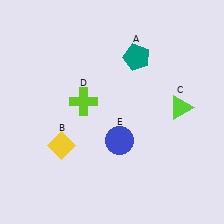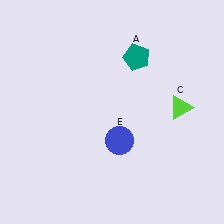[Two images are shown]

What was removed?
The lime cross (D), the yellow diamond (B) were removed in Image 2.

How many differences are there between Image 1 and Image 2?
There are 2 differences between the two images.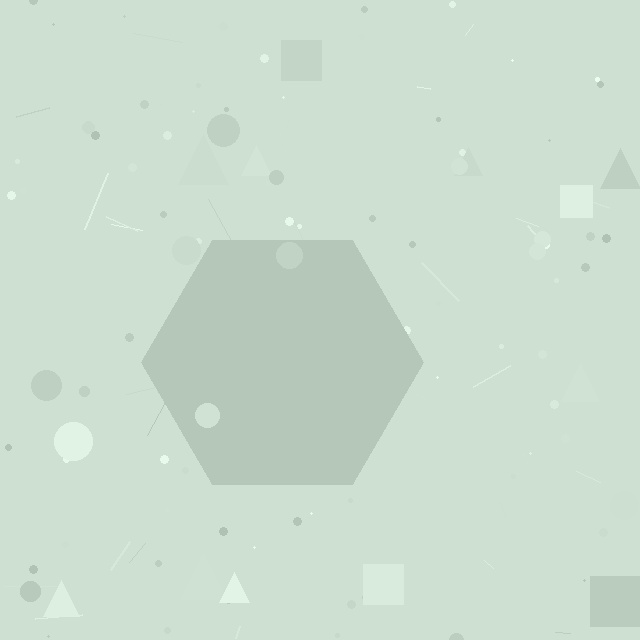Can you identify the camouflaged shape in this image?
The camouflaged shape is a hexagon.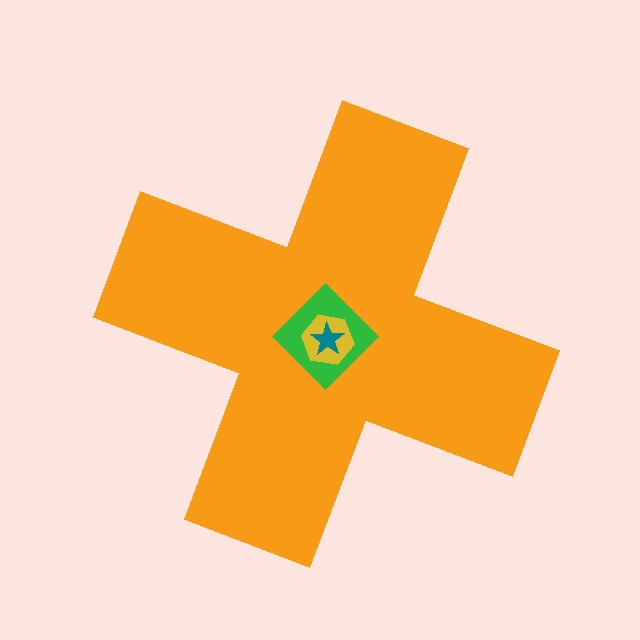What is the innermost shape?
The teal star.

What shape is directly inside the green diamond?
The yellow hexagon.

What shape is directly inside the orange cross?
The green diamond.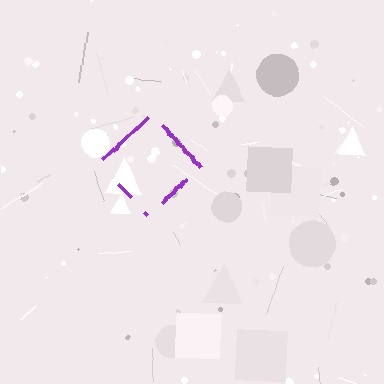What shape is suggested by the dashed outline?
The dashed outline suggests a diamond.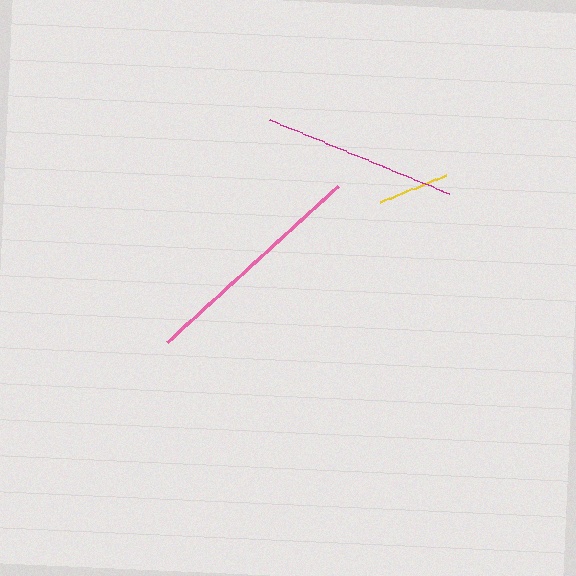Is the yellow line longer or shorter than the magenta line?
The magenta line is longer than the yellow line.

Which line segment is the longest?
The pink line is the longest at approximately 231 pixels.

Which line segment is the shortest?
The yellow line is the shortest at approximately 71 pixels.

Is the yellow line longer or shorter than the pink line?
The pink line is longer than the yellow line.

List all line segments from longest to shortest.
From longest to shortest: pink, magenta, yellow.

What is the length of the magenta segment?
The magenta segment is approximately 195 pixels long.